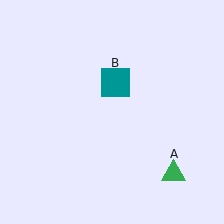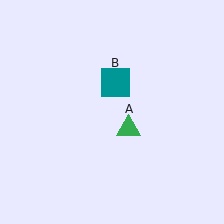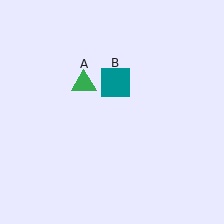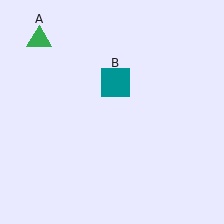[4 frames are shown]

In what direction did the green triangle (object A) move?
The green triangle (object A) moved up and to the left.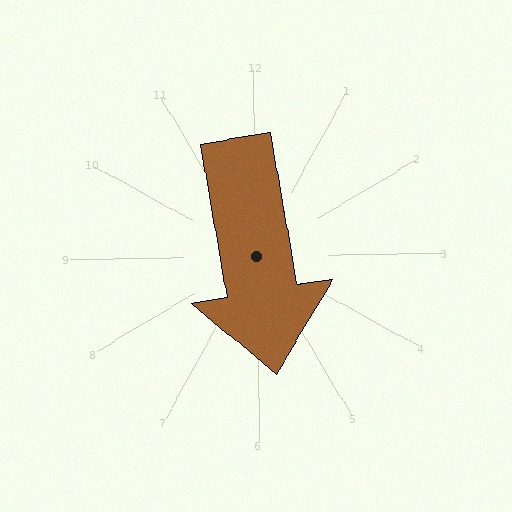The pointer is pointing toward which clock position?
Roughly 6 o'clock.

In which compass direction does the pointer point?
South.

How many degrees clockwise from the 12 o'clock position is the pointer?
Approximately 171 degrees.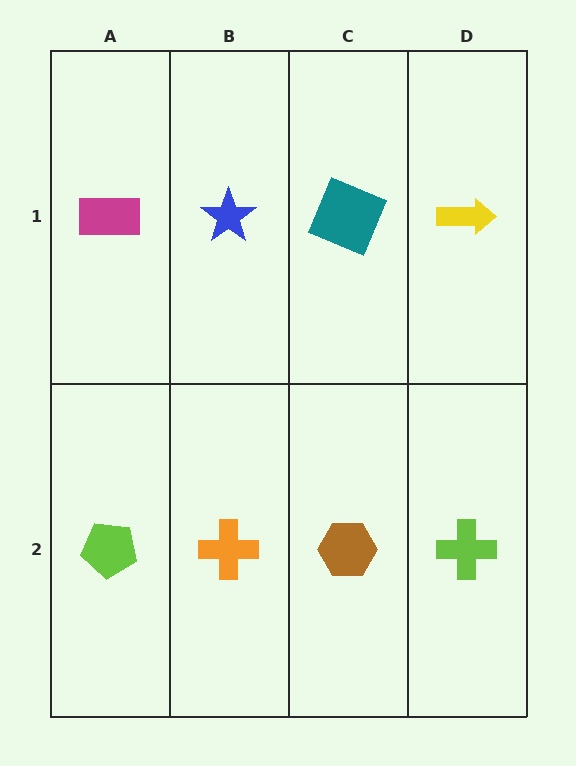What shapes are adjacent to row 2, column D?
A yellow arrow (row 1, column D), a brown hexagon (row 2, column C).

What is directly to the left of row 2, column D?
A brown hexagon.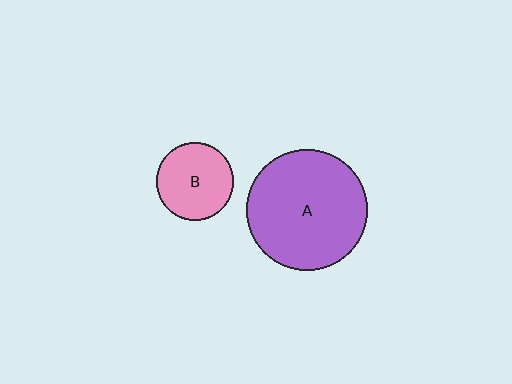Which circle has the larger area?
Circle A (purple).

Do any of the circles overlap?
No, none of the circles overlap.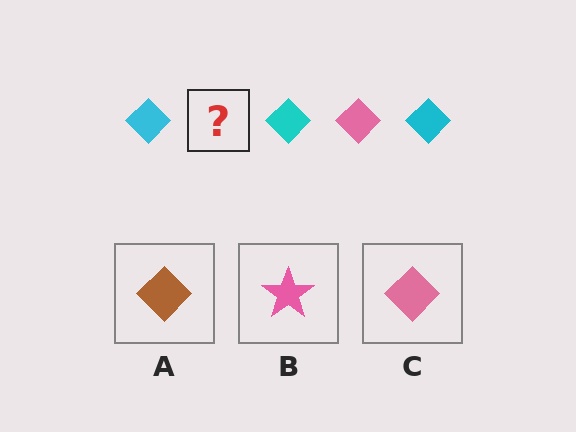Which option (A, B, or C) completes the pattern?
C.